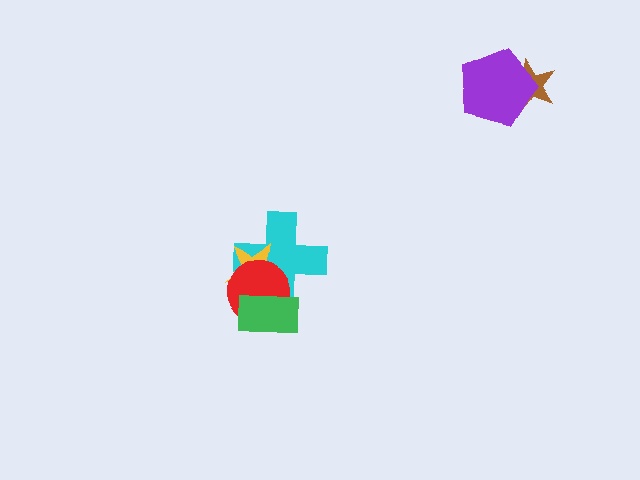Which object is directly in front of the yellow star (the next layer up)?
The red circle is directly in front of the yellow star.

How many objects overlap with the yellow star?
3 objects overlap with the yellow star.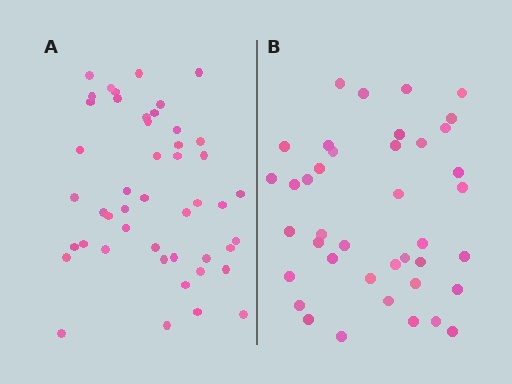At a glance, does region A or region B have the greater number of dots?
Region A (the left region) has more dots.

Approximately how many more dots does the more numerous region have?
Region A has roughly 8 or so more dots than region B.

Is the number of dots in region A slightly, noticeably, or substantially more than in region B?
Region A has only slightly more — the two regions are fairly close. The ratio is roughly 1.2 to 1.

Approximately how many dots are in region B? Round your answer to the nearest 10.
About 40 dots.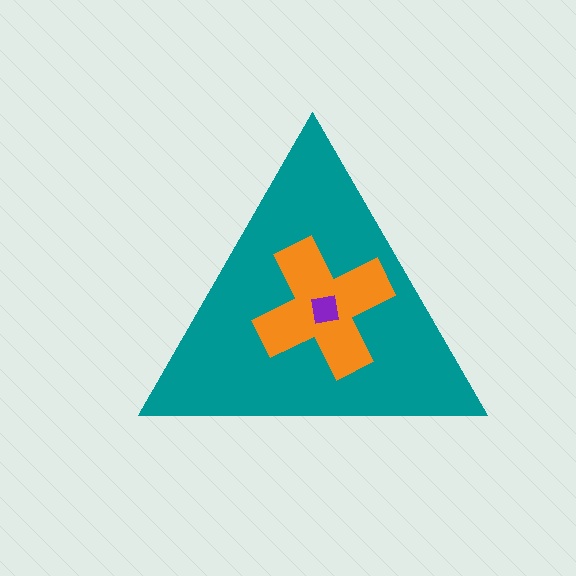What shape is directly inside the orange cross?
The purple square.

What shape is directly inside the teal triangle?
The orange cross.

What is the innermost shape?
The purple square.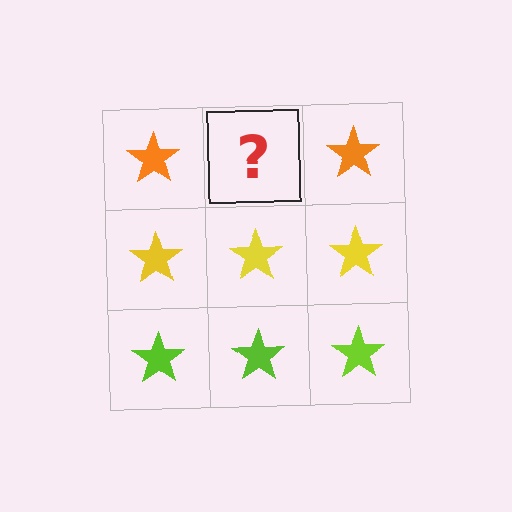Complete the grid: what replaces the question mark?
The question mark should be replaced with an orange star.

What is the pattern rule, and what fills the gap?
The rule is that each row has a consistent color. The gap should be filled with an orange star.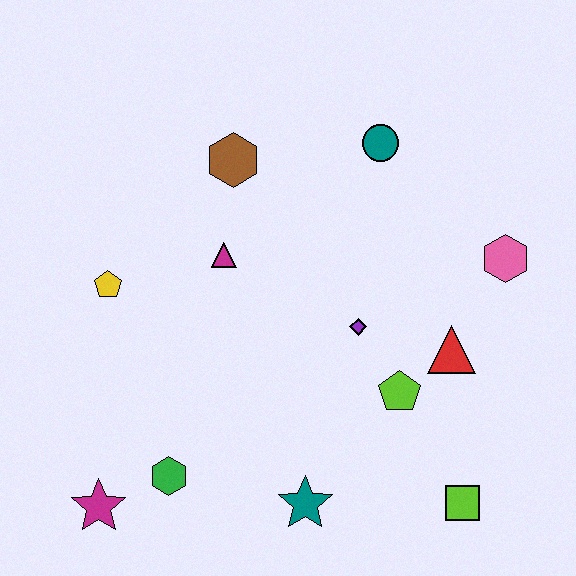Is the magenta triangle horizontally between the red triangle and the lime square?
No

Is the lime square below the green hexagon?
Yes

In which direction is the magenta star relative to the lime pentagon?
The magenta star is to the left of the lime pentagon.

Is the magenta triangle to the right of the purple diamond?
No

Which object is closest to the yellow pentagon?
The magenta triangle is closest to the yellow pentagon.